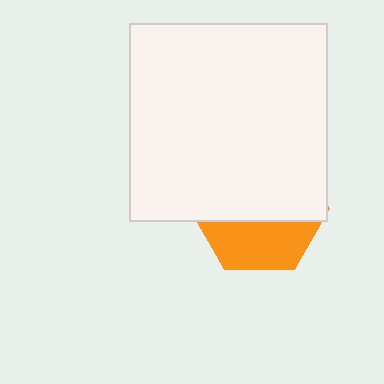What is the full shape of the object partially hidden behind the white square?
The partially hidden object is an orange hexagon.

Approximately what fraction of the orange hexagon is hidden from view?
Roughly 63% of the orange hexagon is hidden behind the white square.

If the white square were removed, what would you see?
You would see the complete orange hexagon.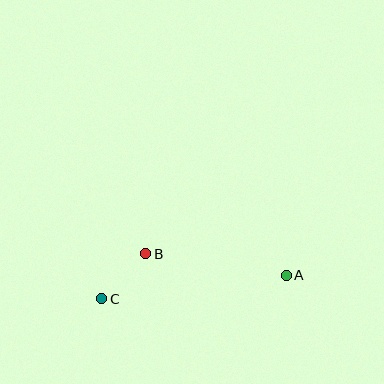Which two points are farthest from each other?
Points A and C are farthest from each other.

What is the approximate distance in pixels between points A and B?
The distance between A and B is approximately 142 pixels.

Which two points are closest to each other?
Points B and C are closest to each other.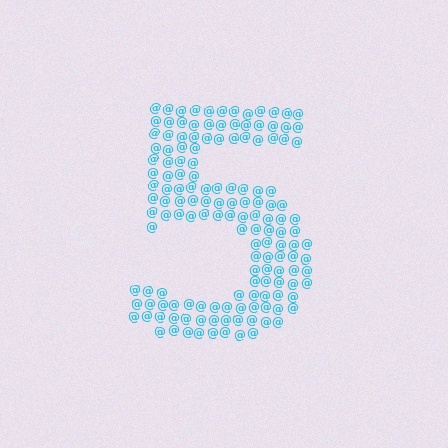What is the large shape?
The large shape is the digit 5.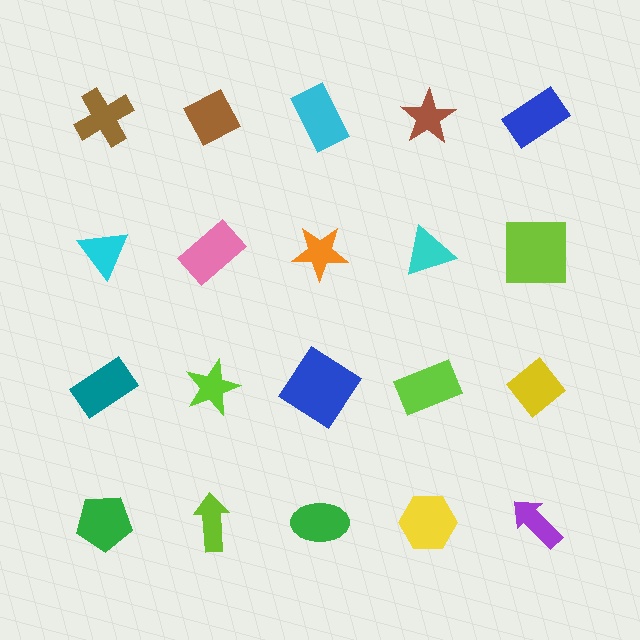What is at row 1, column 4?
A brown star.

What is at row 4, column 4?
A yellow hexagon.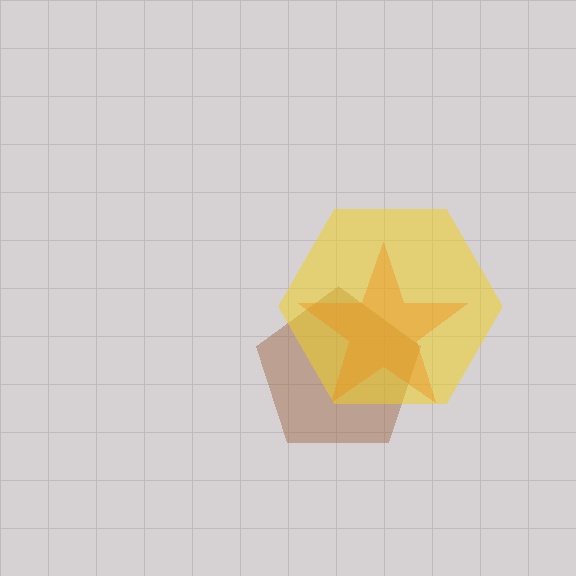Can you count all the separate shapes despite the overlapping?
Yes, there are 3 separate shapes.